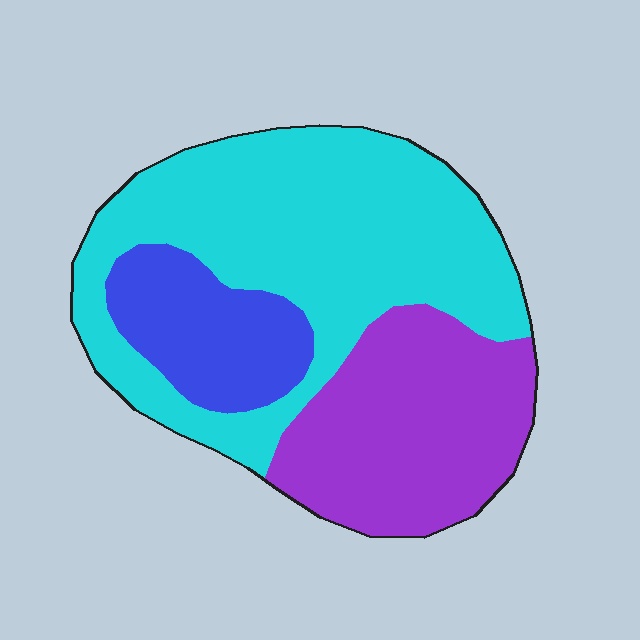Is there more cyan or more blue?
Cyan.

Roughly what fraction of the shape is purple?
Purple takes up about one third (1/3) of the shape.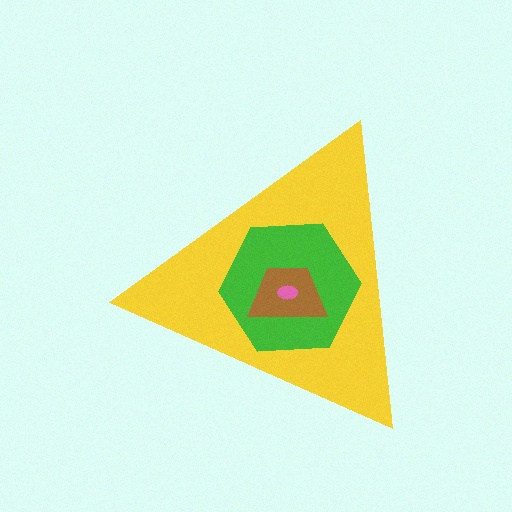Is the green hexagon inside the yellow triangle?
Yes.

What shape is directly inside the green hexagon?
The brown trapezoid.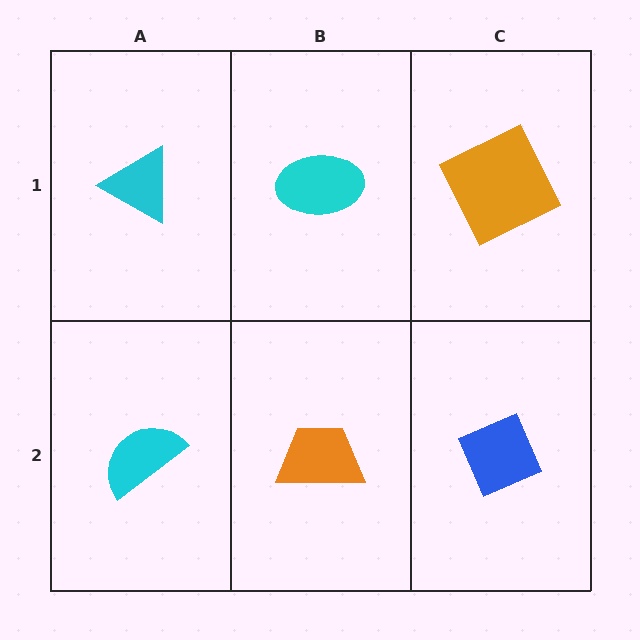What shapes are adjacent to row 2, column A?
A cyan triangle (row 1, column A), an orange trapezoid (row 2, column B).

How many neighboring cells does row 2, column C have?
2.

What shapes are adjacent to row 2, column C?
An orange square (row 1, column C), an orange trapezoid (row 2, column B).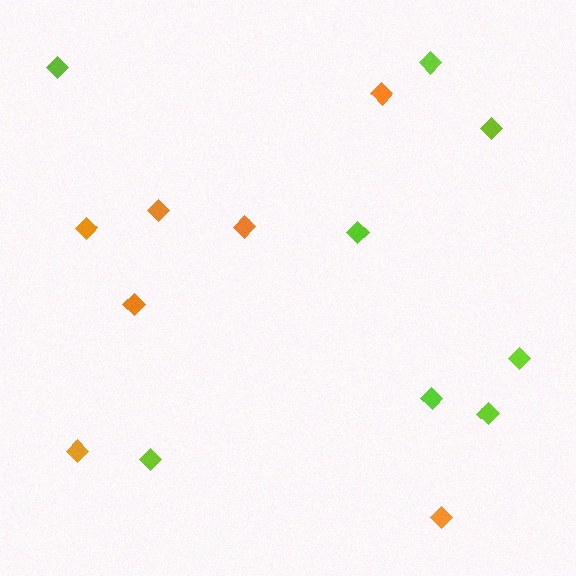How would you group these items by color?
There are 2 groups: one group of orange diamonds (7) and one group of lime diamonds (8).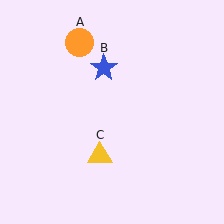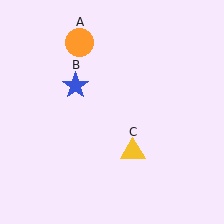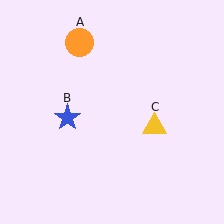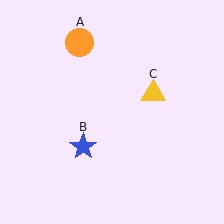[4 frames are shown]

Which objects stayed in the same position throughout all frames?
Orange circle (object A) remained stationary.